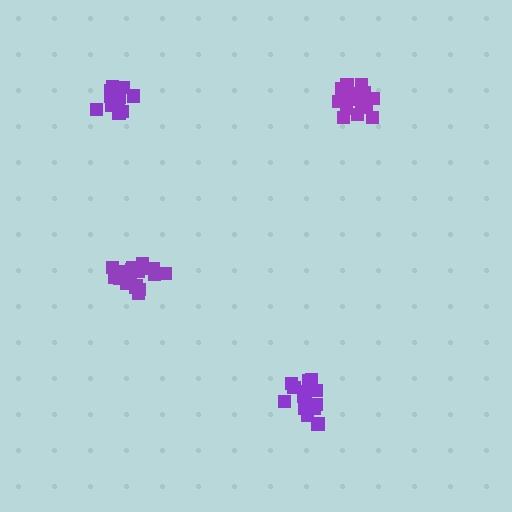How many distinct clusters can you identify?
There are 4 distinct clusters.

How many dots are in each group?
Group 1: 19 dots, Group 2: 16 dots, Group 3: 15 dots, Group 4: 18 dots (68 total).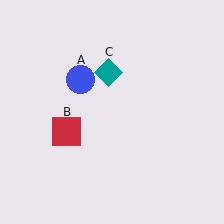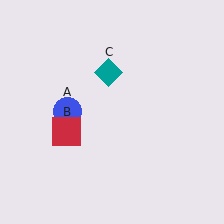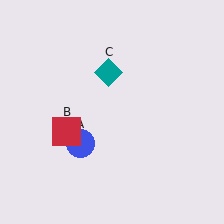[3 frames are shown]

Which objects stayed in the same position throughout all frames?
Red square (object B) and teal diamond (object C) remained stationary.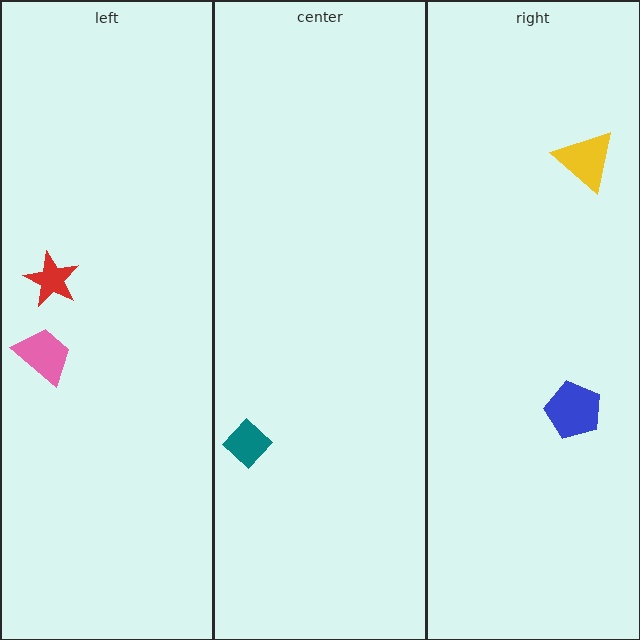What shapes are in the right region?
The yellow triangle, the blue pentagon.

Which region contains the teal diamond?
The center region.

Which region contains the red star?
The left region.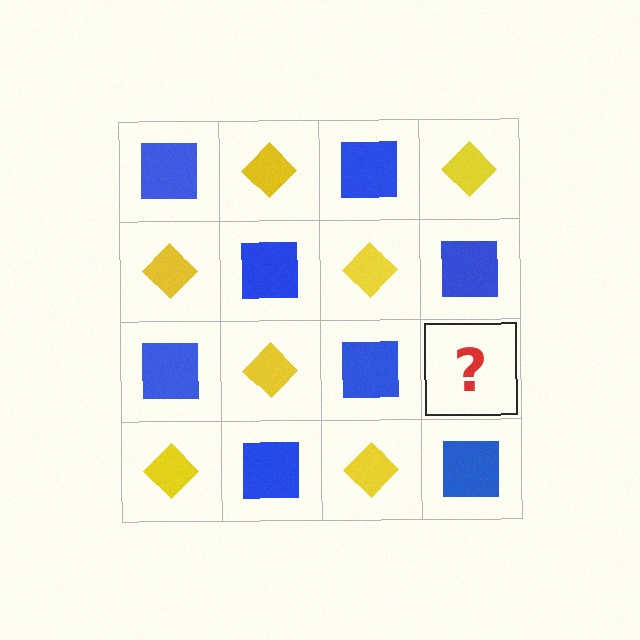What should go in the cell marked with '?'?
The missing cell should contain a yellow diamond.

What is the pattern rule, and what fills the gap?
The rule is that it alternates blue square and yellow diamond in a checkerboard pattern. The gap should be filled with a yellow diamond.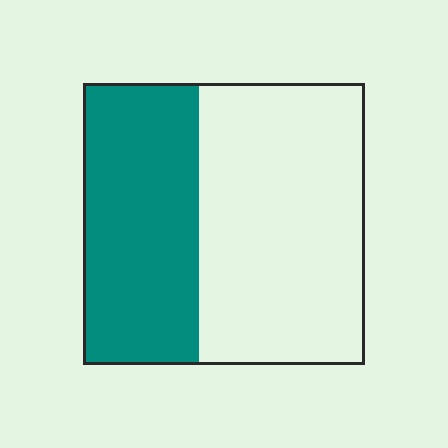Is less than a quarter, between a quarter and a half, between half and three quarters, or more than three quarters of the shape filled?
Between a quarter and a half.